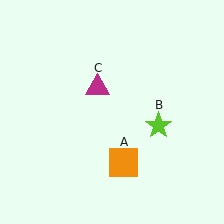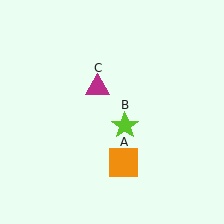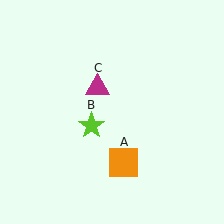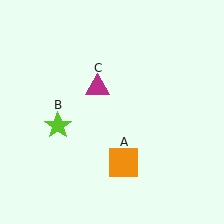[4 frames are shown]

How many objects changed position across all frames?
1 object changed position: lime star (object B).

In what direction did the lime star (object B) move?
The lime star (object B) moved left.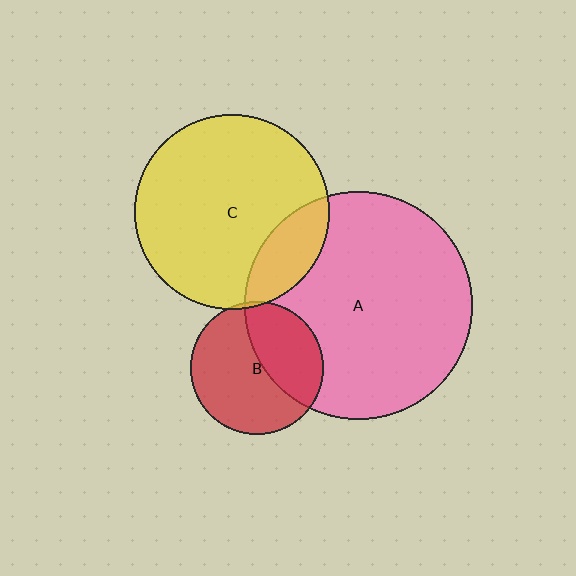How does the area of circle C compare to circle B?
Approximately 2.2 times.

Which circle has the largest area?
Circle A (pink).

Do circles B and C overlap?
Yes.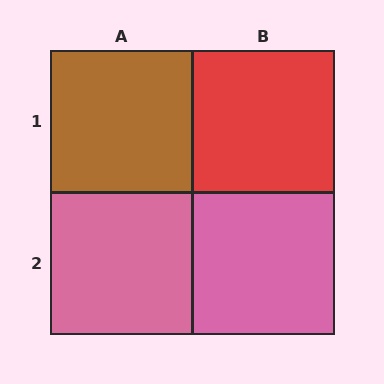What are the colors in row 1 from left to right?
Brown, red.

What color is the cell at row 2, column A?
Pink.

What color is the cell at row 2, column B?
Pink.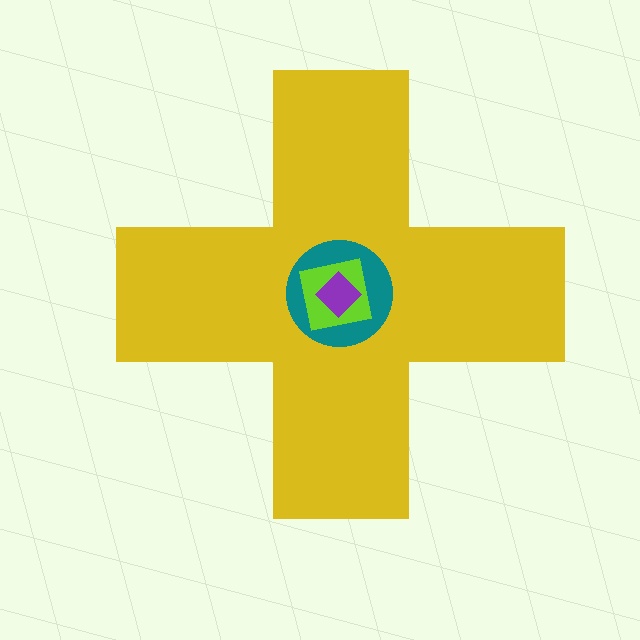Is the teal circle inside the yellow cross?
Yes.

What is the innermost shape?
The purple diamond.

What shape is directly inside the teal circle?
The lime square.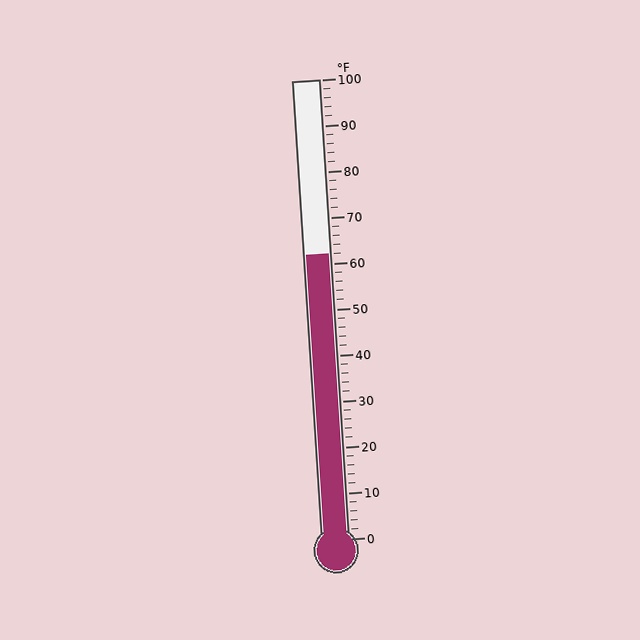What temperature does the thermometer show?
The thermometer shows approximately 62°F.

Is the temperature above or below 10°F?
The temperature is above 10°F.